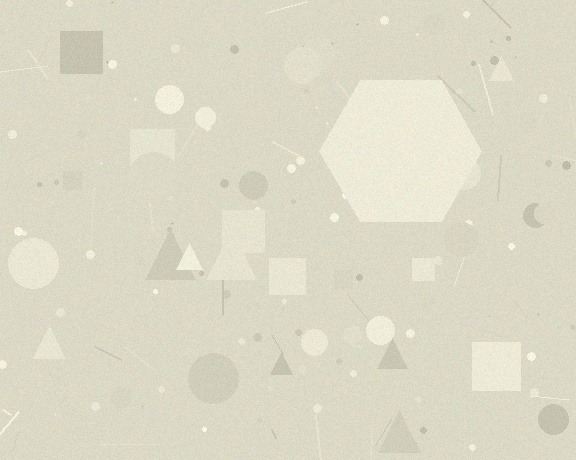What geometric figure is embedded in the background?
A hexagon is embedded in the background.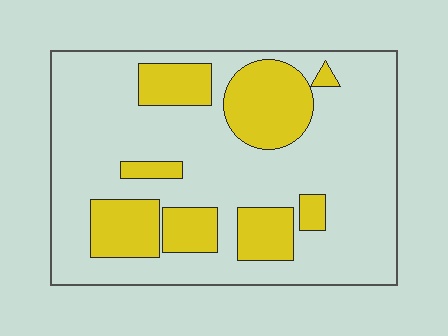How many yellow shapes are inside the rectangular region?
8.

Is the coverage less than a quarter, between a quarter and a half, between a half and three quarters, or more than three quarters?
Between a quarter and a half.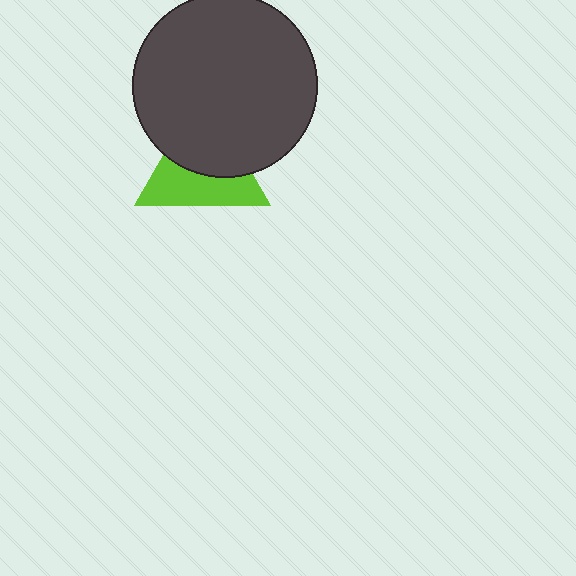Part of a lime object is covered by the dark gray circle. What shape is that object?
It is a triangle.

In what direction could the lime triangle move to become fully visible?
The lime triangle could move down. That would shift it out from behind the dark gray circle entirely.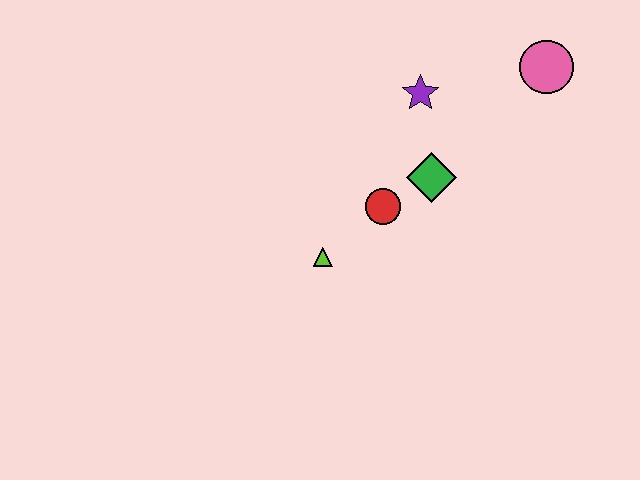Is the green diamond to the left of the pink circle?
Yes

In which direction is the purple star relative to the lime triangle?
The purple star is above the lime triangle.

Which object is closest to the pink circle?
The purple star is closest to the pink circle.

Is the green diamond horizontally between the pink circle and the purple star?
Yes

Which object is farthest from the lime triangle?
The pink circle is farthest from the lime triangle.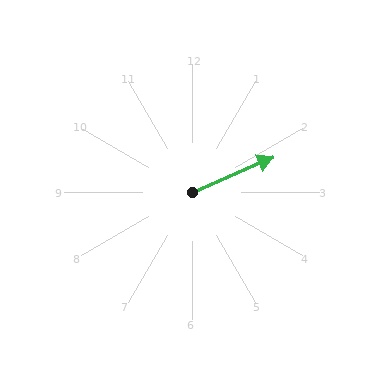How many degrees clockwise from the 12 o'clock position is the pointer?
Approximately 67 degrees.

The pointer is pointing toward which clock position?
Roughly 2 o'clock.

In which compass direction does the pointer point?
Northeast.